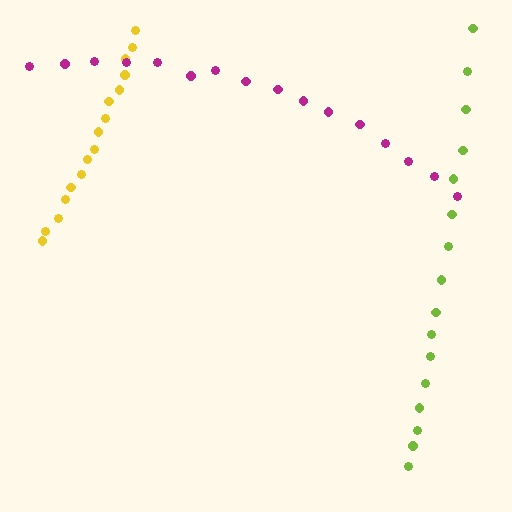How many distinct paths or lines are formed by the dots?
There are 3 distinct paths.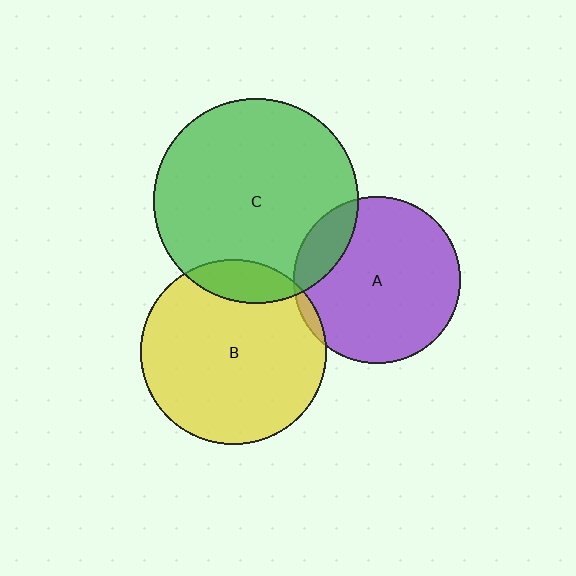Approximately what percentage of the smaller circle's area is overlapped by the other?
Approximately 15%.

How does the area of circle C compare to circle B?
Approximately 1.2 times.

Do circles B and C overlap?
Yes.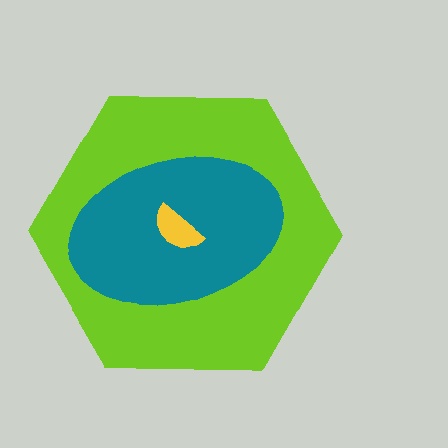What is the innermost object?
The yellow semicircle.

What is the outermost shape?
The lime hexagon.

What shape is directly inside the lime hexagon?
The teal ellipse.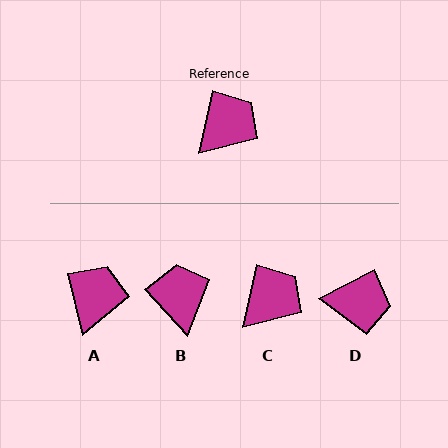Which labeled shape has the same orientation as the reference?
C.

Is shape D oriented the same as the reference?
No, it is off by about 50 degrees.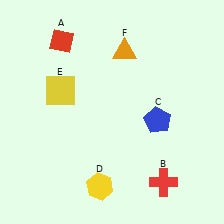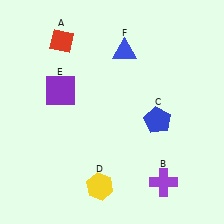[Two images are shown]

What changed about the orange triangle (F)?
In Image 1, F is orange. In Image 2, it changed to blue.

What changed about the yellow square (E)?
In Image 1, E is yellow. In Image 2, it changed to purple.